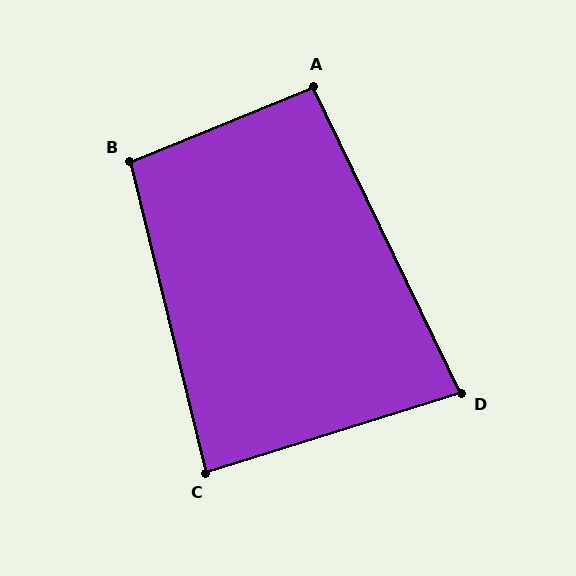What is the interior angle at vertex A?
Approximately 94 degrees (approximately right).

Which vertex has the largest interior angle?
B, at approximately 98 degrees.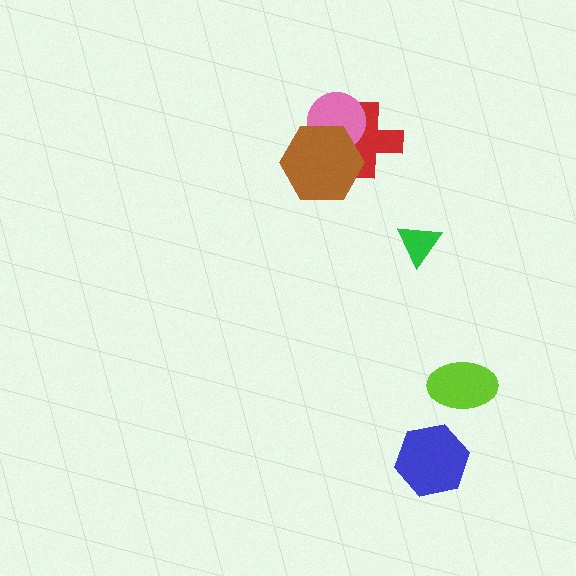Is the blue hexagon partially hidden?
No, no other shape covers it.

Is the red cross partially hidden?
Yes, it is partially covered by another shape.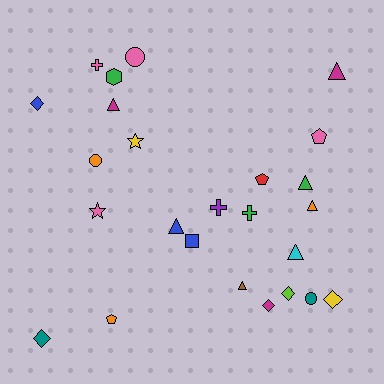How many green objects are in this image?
There are 3 green objects.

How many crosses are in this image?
There are 3 crosses.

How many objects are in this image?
There are 25 objects.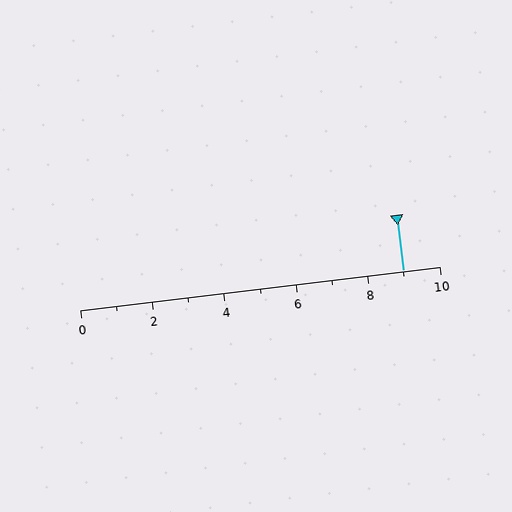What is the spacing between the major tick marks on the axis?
The major ticks are spaced 2 apart.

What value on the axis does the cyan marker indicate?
The marker indicates approximately 9.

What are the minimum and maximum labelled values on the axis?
The axis runs from 0 to 10.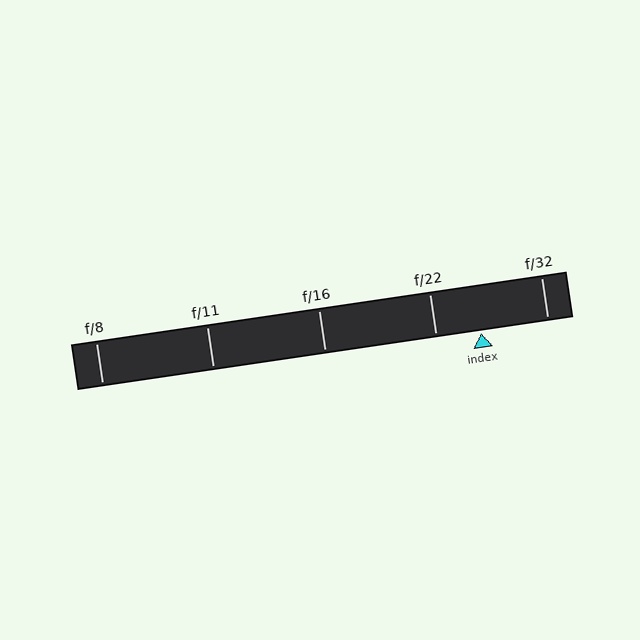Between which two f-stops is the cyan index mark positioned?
The index mark is between f/22 and f/32.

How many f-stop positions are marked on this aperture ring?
There are 5 f-stop positions marked.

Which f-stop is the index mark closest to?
The index mark is closest to f/22.